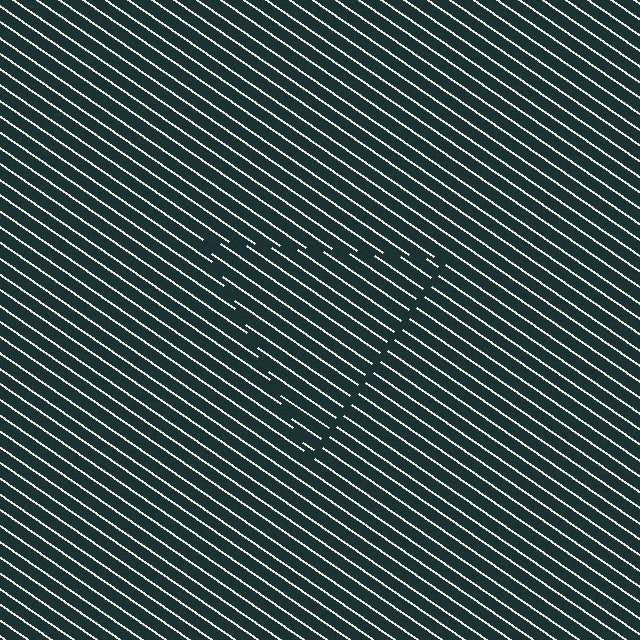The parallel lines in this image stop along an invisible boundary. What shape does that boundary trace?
An illusory triangle. The interior of the shape contains the same grating, shifted by half a period — the contour is defined by the phase discontinuity where line-ends from the inner and outer gratings abut.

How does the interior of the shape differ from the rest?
The interior of the shape contains the same grating, shifted by half a period — the contour is defined by the phase discontinuity where line-ends from the inner and outer gratings abut.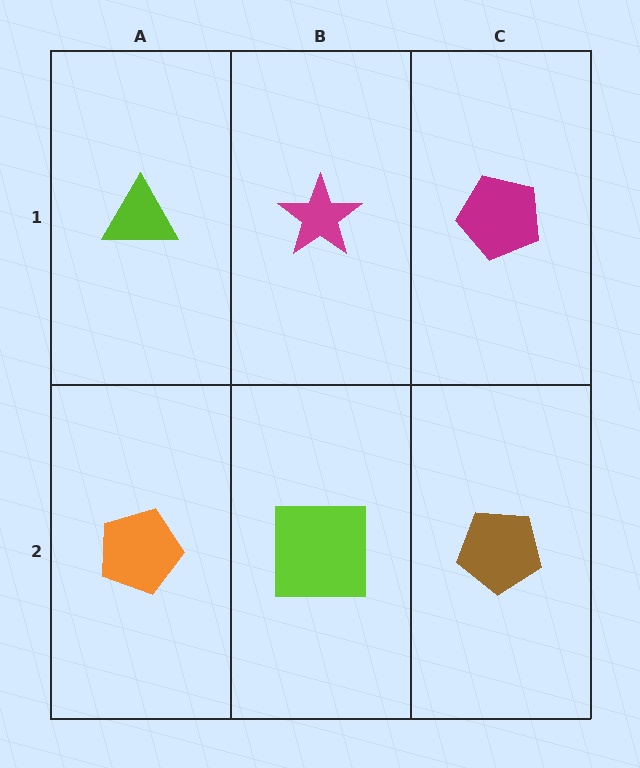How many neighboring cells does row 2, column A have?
2.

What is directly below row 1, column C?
A brown pentagon.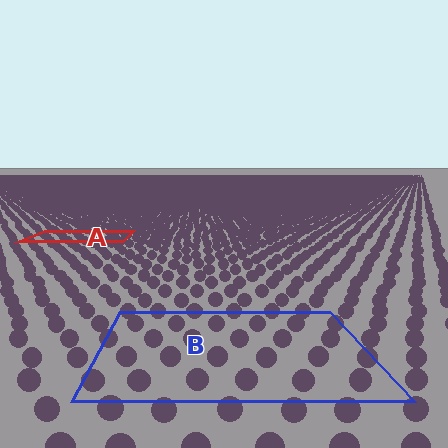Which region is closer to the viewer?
Region B is closer. The texture elements there are larger and more spread out.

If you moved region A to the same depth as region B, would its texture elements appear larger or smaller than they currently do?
They would appear larger. At a closer depth, the same texture elements are projected at a bigger on-screen size.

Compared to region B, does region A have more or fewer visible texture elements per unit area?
Region A has more texture elements per unit area — they are packed more densely because it is farther away.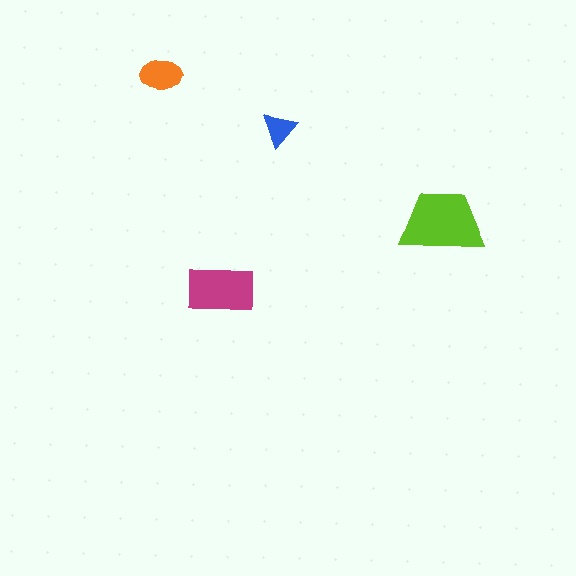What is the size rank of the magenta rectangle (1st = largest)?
2nd.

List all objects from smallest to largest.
The blue triangle, the orange ellipse, the magenta rectangle, the lime trapezoid.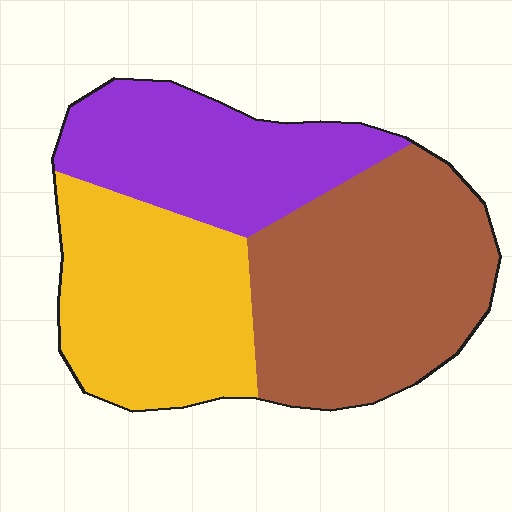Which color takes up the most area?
Brown, at roughly 40%.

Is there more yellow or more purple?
Yellow.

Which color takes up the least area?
Purple, at roughly 25%.